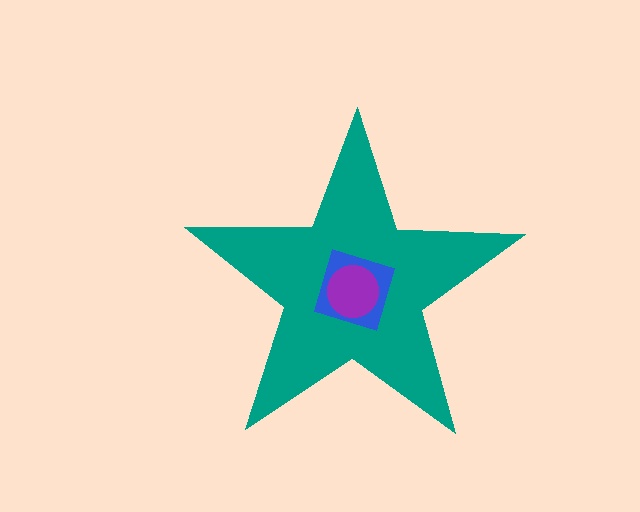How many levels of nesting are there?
3.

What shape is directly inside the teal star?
The blue square.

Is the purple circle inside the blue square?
Yes.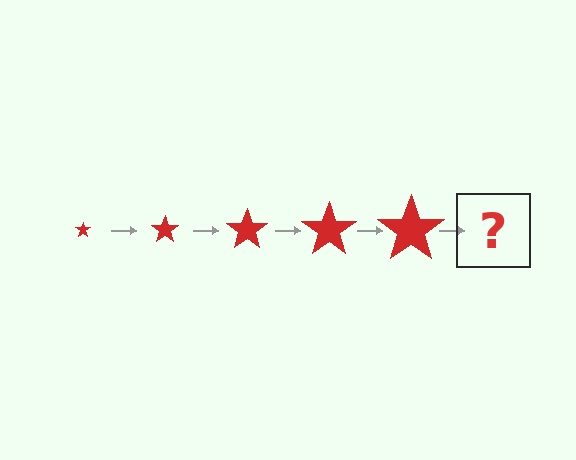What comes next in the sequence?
The next element should be a red star, larger than the previous one.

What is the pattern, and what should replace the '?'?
The pattern is that the star gets progressively larger each step. The '?' should be a red star, larger than the previous one.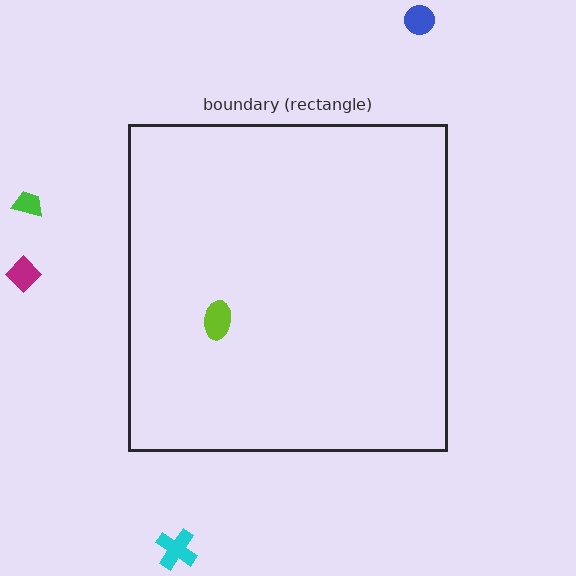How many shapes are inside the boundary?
1 inside, 4 outside.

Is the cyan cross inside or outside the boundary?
Outside.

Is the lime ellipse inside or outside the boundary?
Inside.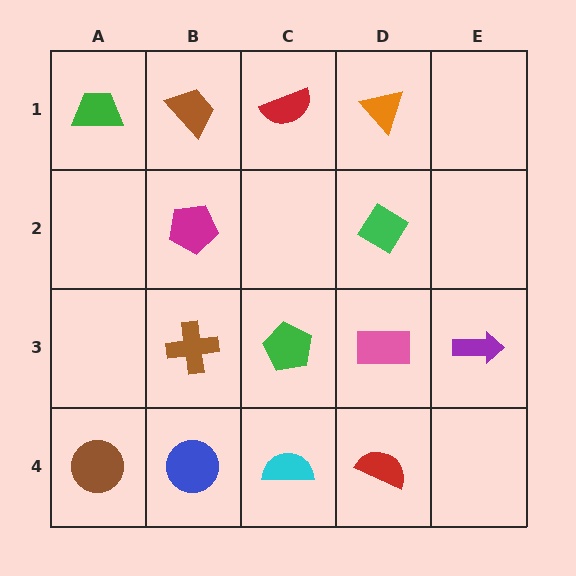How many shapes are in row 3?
4 shapes.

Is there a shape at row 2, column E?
No, that cell is empty.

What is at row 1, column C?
A red semicircle.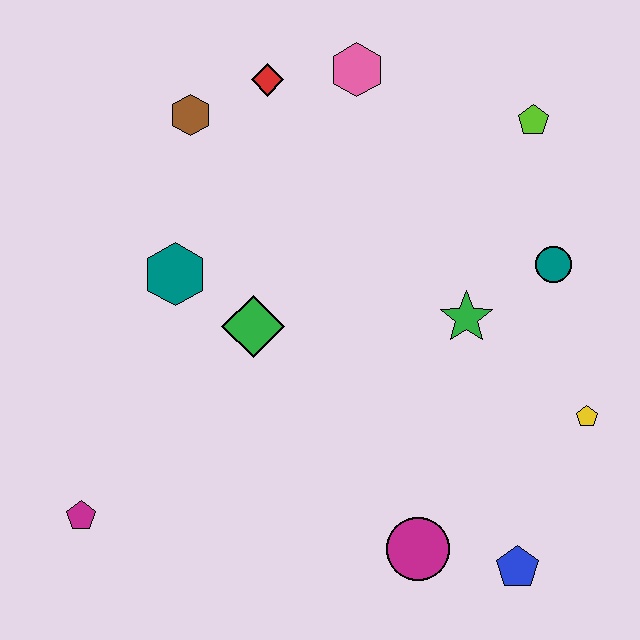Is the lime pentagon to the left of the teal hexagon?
No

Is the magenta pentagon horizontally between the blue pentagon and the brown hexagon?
No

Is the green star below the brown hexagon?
Yes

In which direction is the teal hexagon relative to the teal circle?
The teal hexagon is to the left of the teal circle.